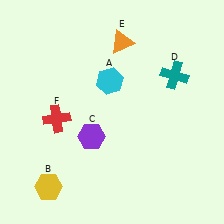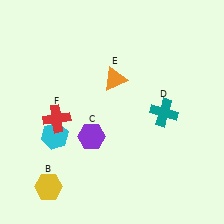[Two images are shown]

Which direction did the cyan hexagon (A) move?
The cyan hexagon (A) moved left.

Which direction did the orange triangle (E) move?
The orange triangle (E) moved down.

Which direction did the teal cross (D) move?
The teal cross (D) moved down.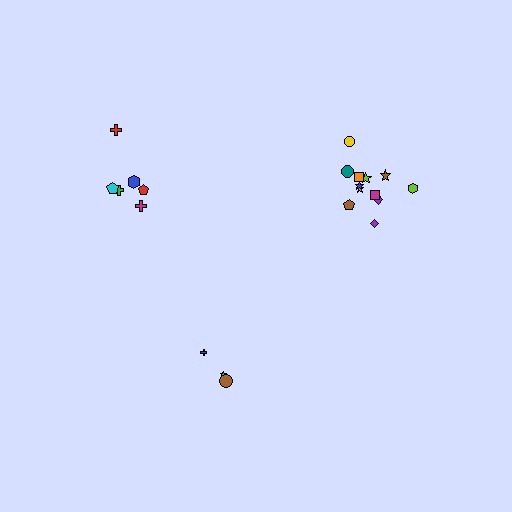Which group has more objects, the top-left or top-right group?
The top-right group.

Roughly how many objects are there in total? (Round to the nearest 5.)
Roughly 20 objects in total.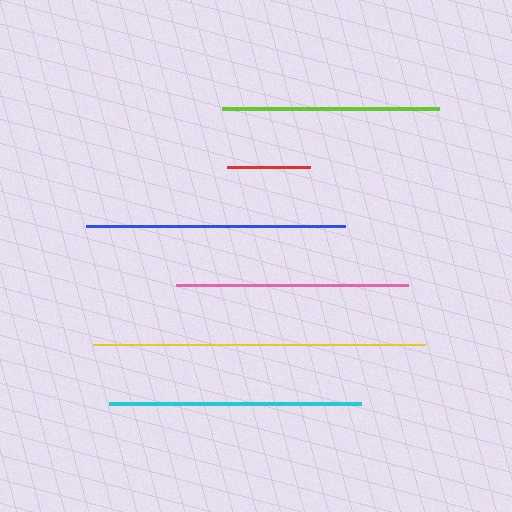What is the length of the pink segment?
The pink segment is approximately 232 pixels long.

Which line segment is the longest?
The yellow line is the longest at approximately 332 pixels.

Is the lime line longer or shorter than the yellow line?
The yellow line is longer than the lime line.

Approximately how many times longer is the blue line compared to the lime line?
The blue line is approximately 1.2 times the length of the lime line.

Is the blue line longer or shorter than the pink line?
The blue line is longer than the pink line.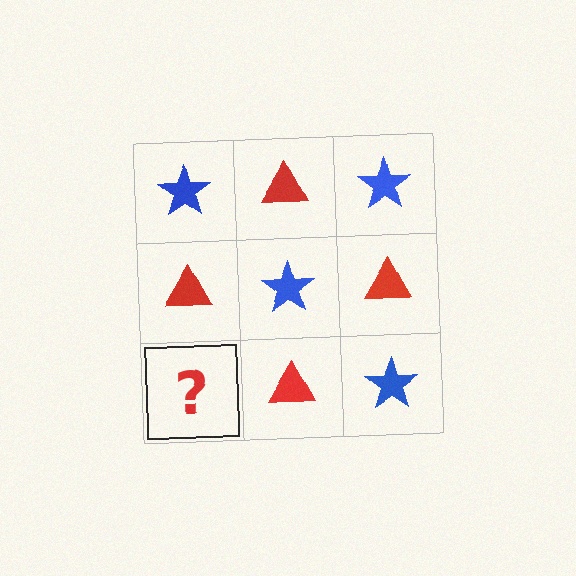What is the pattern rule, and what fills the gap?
The rule is that it alternates blue star and red triangle in a checkerboard pattern. The gap should be filled with a blue star.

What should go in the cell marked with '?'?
The missing cell should contain a blue star.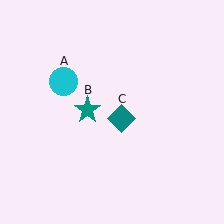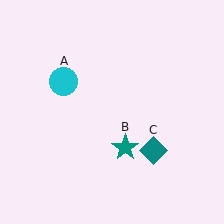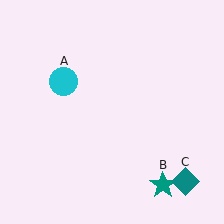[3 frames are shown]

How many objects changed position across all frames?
2 objects changed position: teal star (object B), teal diamond (object C).